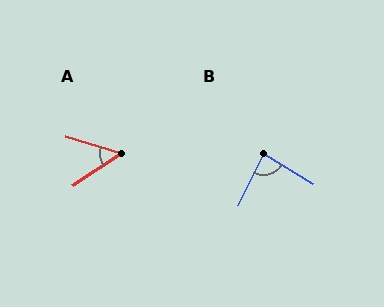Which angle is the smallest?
A, at approximately 51 degrees.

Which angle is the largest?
B, at approximately 85 degrees.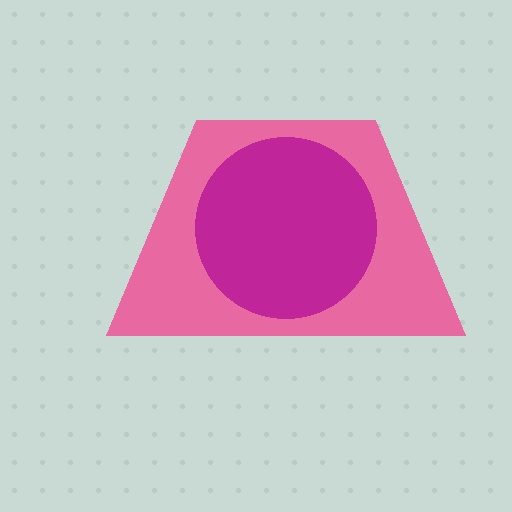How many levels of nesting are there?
2.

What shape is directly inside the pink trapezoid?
The magenta circle.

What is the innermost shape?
The magenta circle.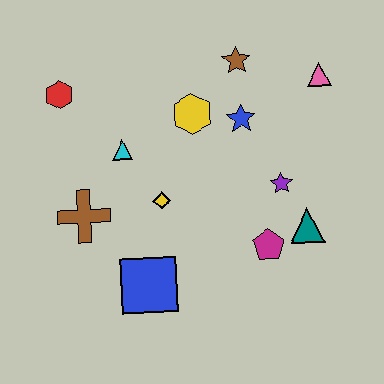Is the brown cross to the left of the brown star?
Yes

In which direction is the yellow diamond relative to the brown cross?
The yellow diamond is to the right of the brown cross.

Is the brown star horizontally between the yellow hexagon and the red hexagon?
No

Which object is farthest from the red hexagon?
The teal triangle is farthest from the red hexagon.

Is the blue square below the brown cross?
Yes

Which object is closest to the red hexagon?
The cyan triangle is closest to the red hexagon.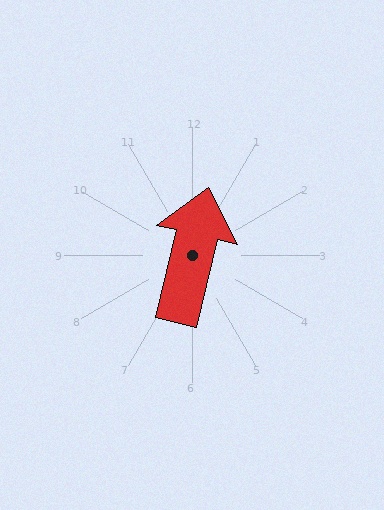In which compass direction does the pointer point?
North.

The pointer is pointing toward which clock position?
Roughly 12 o'clock.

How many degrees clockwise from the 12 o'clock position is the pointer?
Approximately 13 degrees.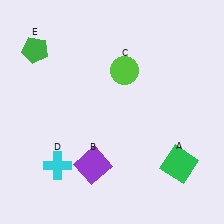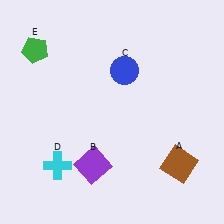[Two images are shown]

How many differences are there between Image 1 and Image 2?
There are 2 differences between the two images.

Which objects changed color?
A changed from green to brown. C changed from lime to blue.